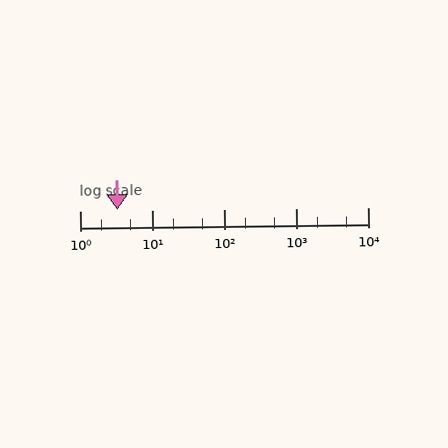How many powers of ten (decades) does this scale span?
The scale spans 4 decades, from 1 to 10000.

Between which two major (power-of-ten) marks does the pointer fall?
The pointer is between 1 and 10.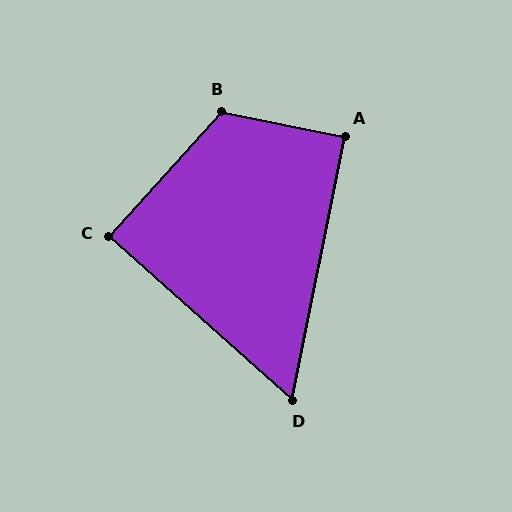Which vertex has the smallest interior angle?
D, at approximately 60 degrees.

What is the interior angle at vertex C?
Approximately 89 degrees (approximately right).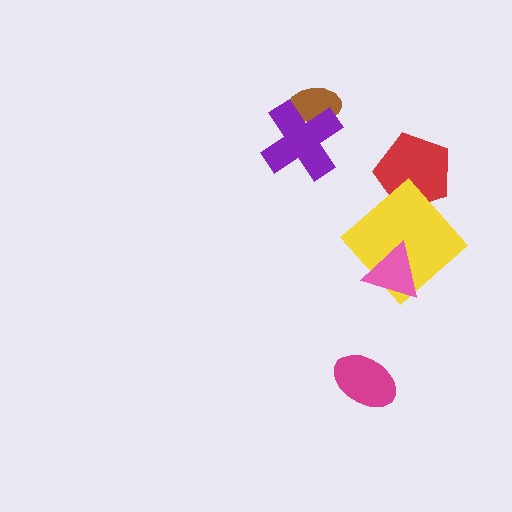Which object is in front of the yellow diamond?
The pink triangle is in front of the yellow diamond.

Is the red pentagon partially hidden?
Yes, it is partially covered by another shape.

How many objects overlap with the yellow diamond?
2 objects overlap with the yellow diamond.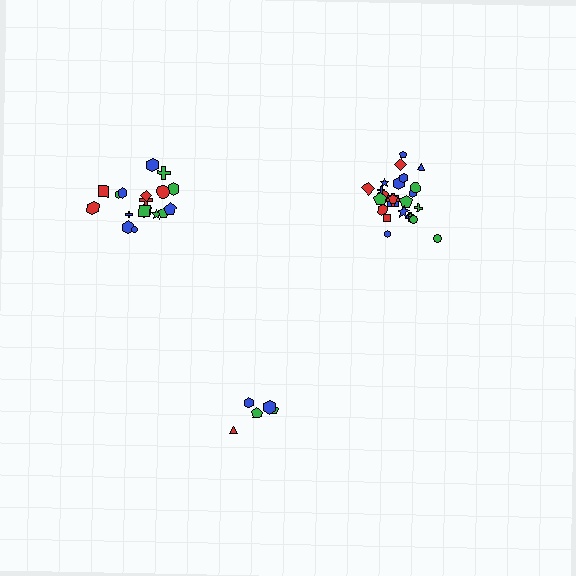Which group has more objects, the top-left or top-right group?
The top-right group.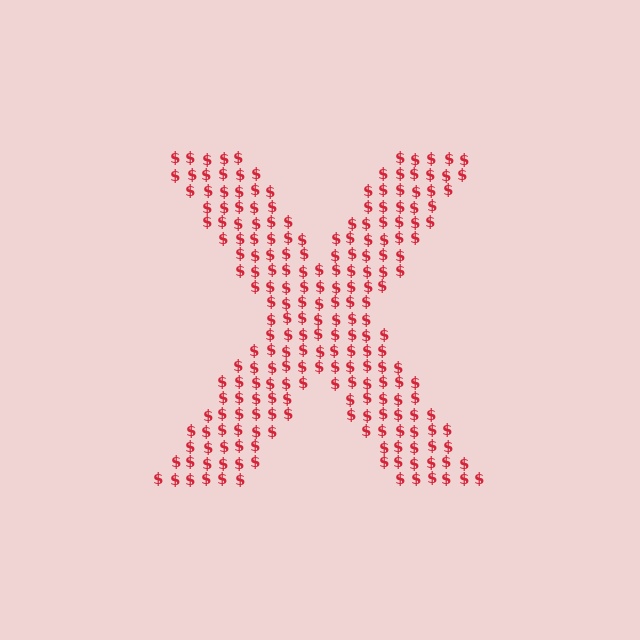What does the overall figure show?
The overall figure shows the letter X.